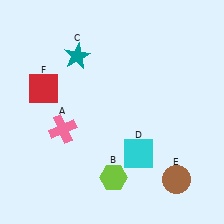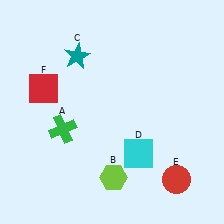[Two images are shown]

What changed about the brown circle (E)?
In Image 1, E is brown. In Image 2, it changed to red.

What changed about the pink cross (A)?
In Image 1, A is pink. In Image 2, it changed to green.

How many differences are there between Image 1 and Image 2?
There are 2 differences between the two images.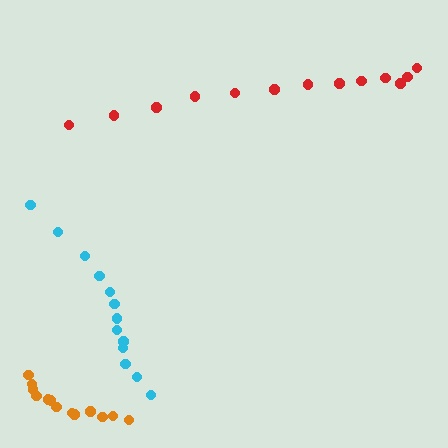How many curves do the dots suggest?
There are 3 distinct paths.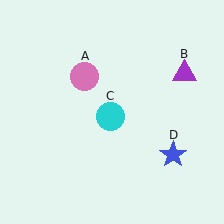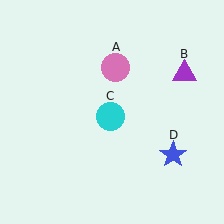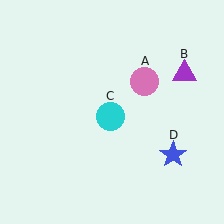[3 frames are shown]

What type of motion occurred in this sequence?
The pink circle (object A) rotated clockwise around the center of the scene.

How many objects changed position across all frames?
1 object changed position: pink circle (object A).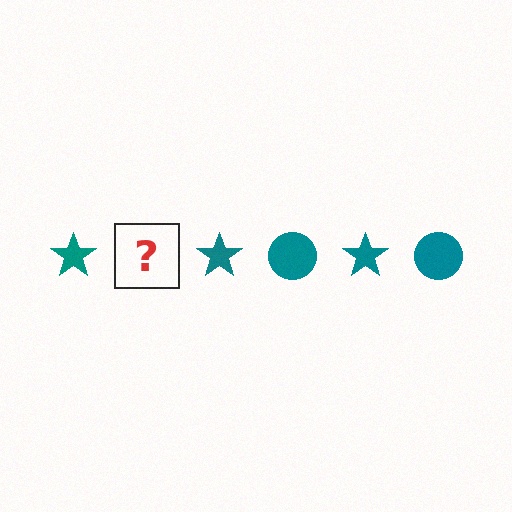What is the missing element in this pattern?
The missing element is a teal circle.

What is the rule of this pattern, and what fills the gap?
The rule is that the pattern cycles through star, circle shapes in teal. The gap should be filled with a teal circle.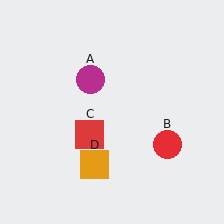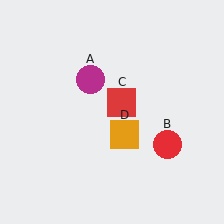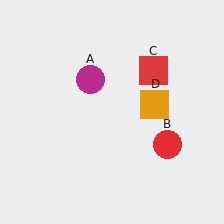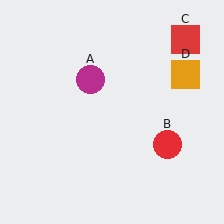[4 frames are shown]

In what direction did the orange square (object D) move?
The orange square (object D) moved up and to the right.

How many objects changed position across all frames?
2 objects changed position: red square (object C), orange square (object D).